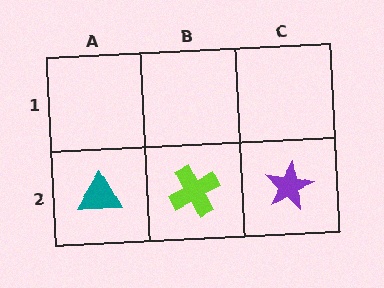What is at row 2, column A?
A teal triangle.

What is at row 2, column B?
A lime cross.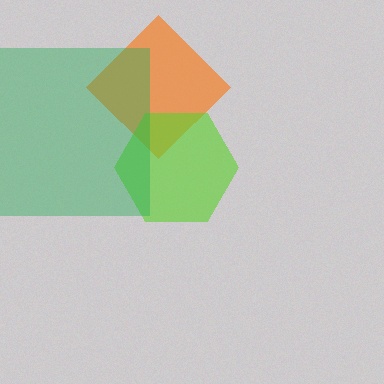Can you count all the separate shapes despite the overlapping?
Yes, there are 3 separate shapes.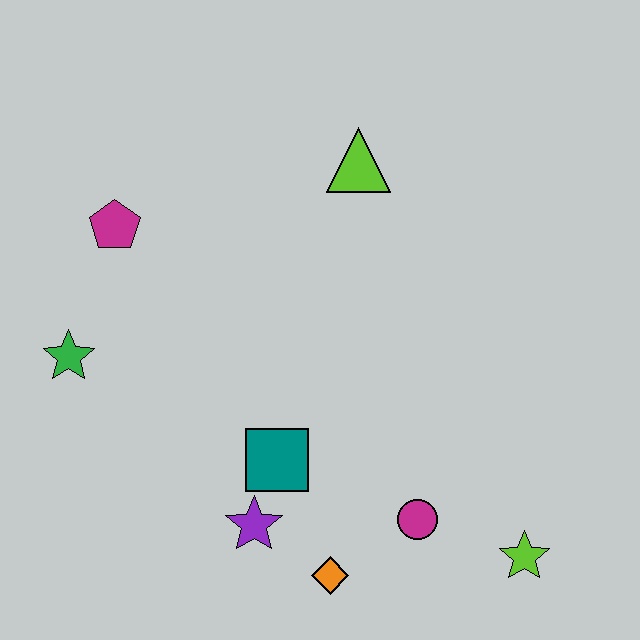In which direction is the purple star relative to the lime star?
The purple star is to the left of the lime star.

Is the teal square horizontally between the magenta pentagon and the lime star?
Yes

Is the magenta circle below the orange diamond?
No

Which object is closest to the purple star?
The teal square is closest to the purple star.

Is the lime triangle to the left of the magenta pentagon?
No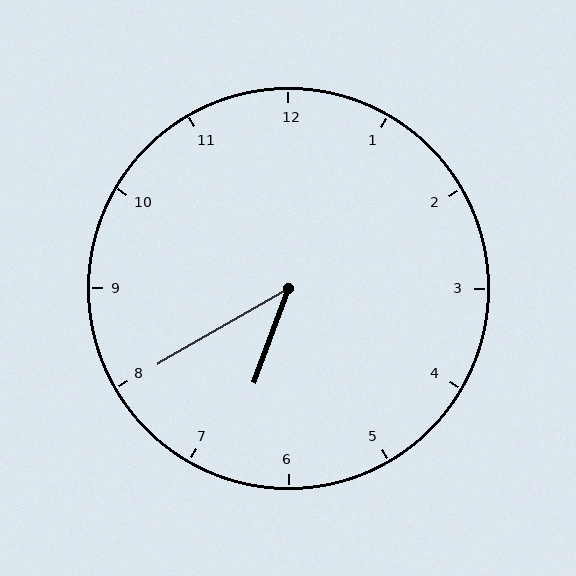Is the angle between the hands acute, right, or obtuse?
It is acute.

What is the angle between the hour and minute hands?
Approximately 40 degrees.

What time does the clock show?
6:40.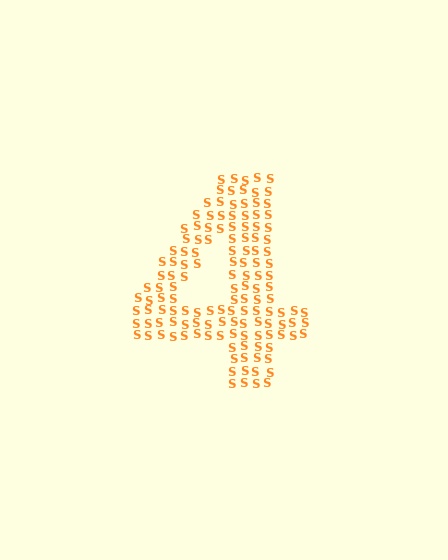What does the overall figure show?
The overall figure shows the digit 4.